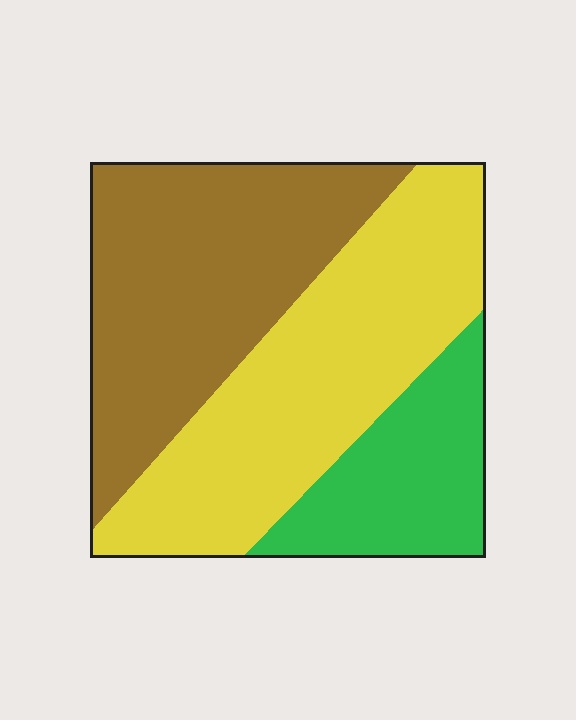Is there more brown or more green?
Brown.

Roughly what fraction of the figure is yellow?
Yellow takes up about two fifths (2/5) of the figure.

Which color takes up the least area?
Green, at roughly 20%.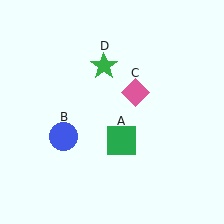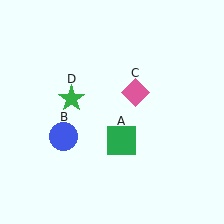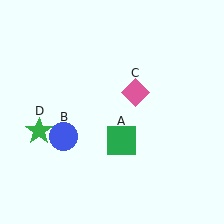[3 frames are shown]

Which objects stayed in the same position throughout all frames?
Green square (object A) and blue circle (object B) and pink diamond (object C) remained stationary.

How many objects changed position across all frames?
1 object changed position: green star (object D).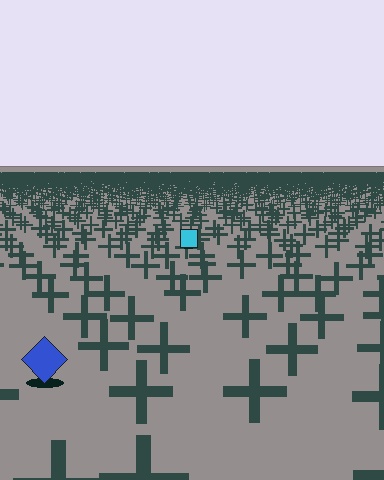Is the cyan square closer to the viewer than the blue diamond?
No. The blue diamond is closer — you can tell from the texture gradient: the ground texture is coarser near it.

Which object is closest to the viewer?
The blue diamond is closest. The texture marks near it are larger and more spread out.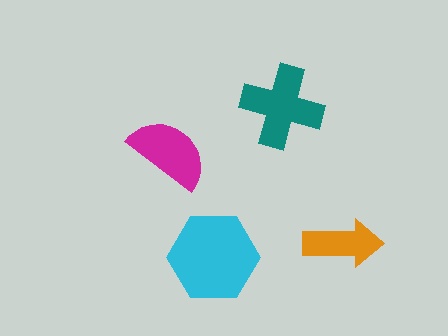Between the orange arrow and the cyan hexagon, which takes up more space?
The cyan hexagon.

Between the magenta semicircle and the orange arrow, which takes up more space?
The magenta semicircle.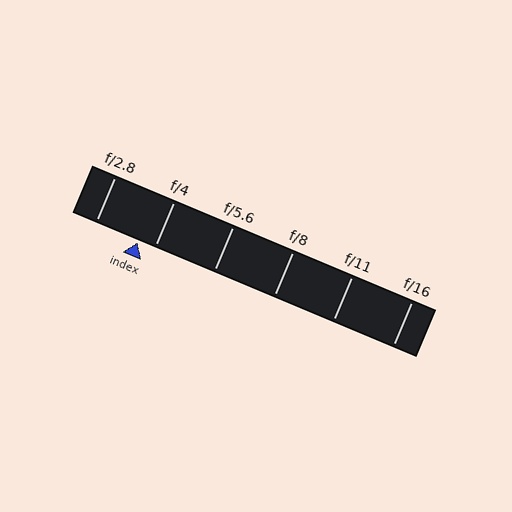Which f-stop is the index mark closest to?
The index mark is closest to f/4.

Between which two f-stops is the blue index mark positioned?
The index mark is between f/2.8 and f/4.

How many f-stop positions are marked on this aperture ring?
There are 6 f-stop positions marked.